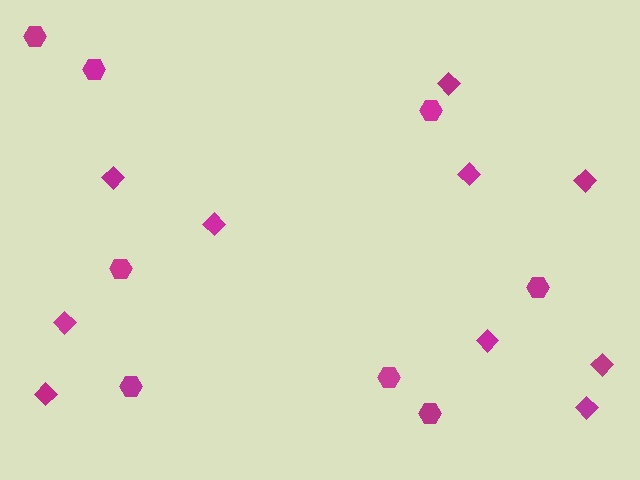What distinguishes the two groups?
There are 2 groups: one group of diamonds (10) and one group of hexagons (8).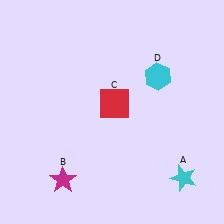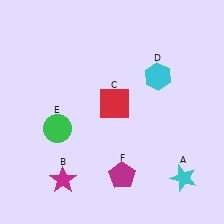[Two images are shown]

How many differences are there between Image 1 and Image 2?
There are 2 differences between the two images.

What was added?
A green circle (E), a magenta pentagon (F) were added in Image 2.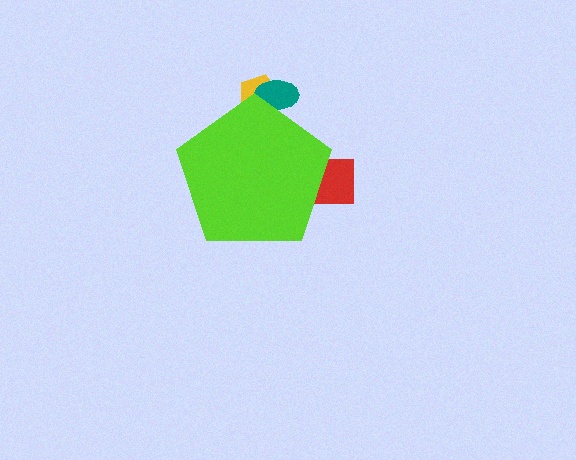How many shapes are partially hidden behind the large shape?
3 shapes are partially hidden.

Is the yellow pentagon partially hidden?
Yes, the yellow pentagon is partially hidden behind the lime pentagon.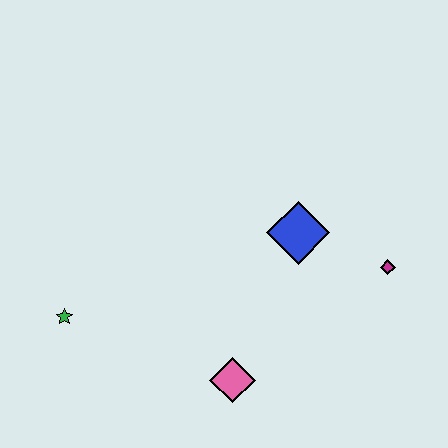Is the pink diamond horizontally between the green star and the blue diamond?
Yes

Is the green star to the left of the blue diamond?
Yes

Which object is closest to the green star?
The pink diamond is closest to the green star.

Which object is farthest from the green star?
The magenta diamond is farthest from the green star.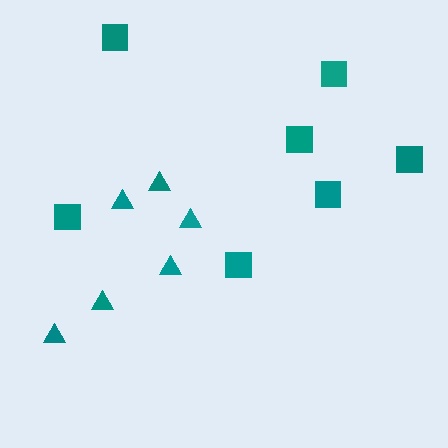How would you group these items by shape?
There are 2 groups: one group of triangles (6) and one group of squares (7).